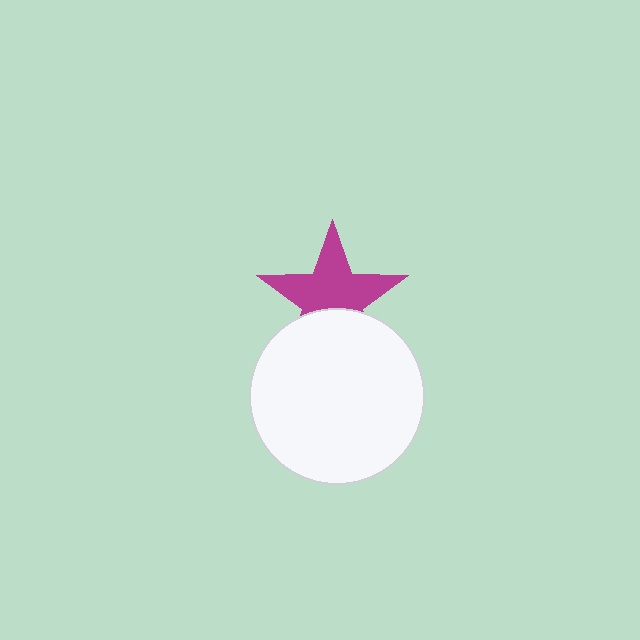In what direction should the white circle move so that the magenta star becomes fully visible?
The white circle should move down. That is the shortest direction to clear the overlap and leave the magenta star fully visible.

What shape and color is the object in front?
The object in front is a white circle.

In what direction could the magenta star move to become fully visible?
The magenta star could move up. That would shift it out from behind the white circle entirely.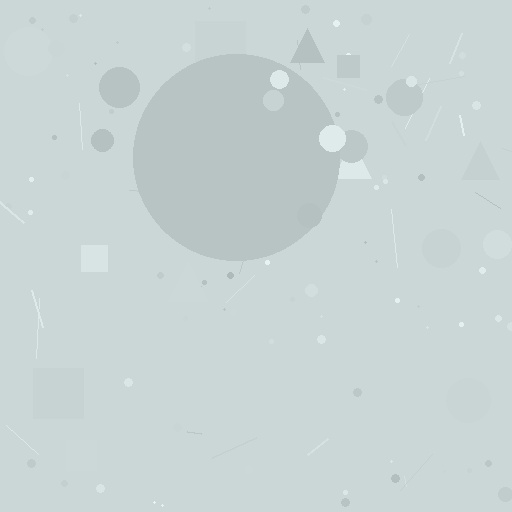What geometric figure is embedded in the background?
A circle is embedded in the background.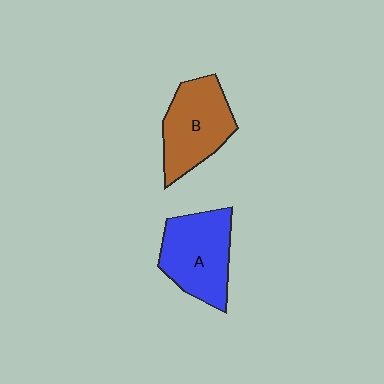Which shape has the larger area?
Shape A (blue).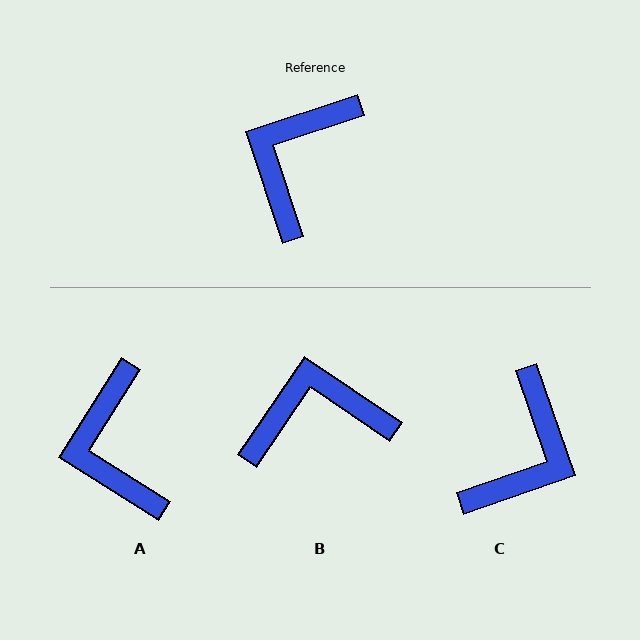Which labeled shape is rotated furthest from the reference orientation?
C, about 179 degrees away.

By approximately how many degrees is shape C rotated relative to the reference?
Approximately 179 degrees clockwise.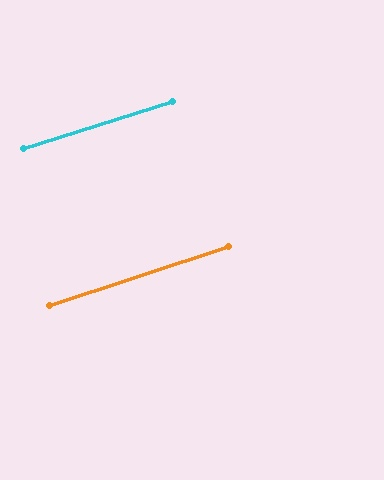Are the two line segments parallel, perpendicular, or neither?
Parallel — their directions differ by only 0.7°.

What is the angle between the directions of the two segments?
Approximately 1 degree.